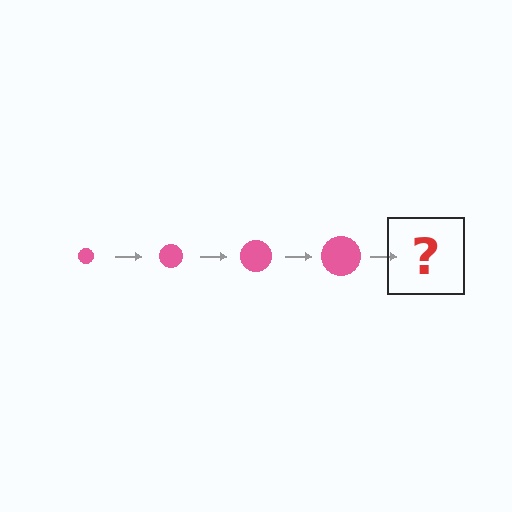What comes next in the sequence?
The next element should be a pink circle, larger than the previous one.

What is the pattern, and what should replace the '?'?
The pattern is that the circle gets progressively larger each step. The '?' should be a pink circle, larger than the previous one.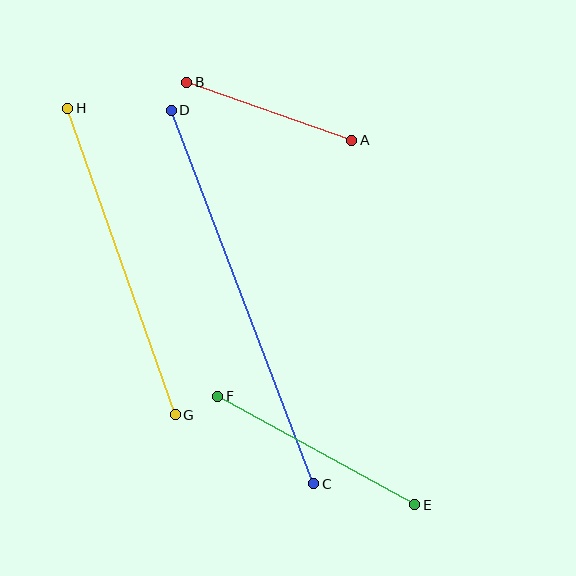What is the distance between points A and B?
The distance is approximately 175 pixels.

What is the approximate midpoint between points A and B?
The midpoint is at approximately (269, 111) pixels.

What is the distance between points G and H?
The distance is approximately 325 pixels.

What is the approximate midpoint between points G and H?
The midpoint is at approximately (121, 261) pixels.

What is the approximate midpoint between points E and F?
The midpoint is at approximately (316, 450) pixels.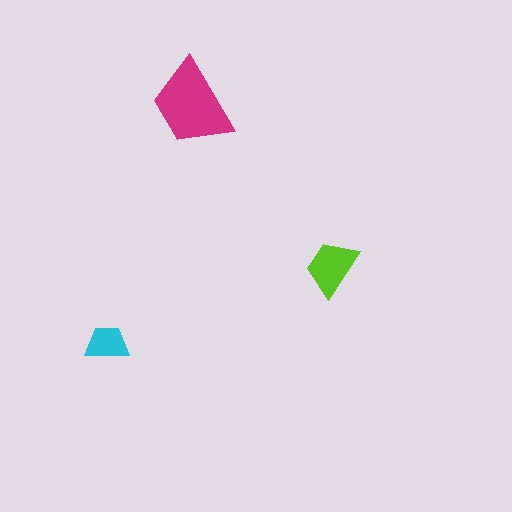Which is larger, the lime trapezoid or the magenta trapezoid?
The magenta one.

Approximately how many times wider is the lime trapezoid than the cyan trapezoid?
About 1.5 times wider.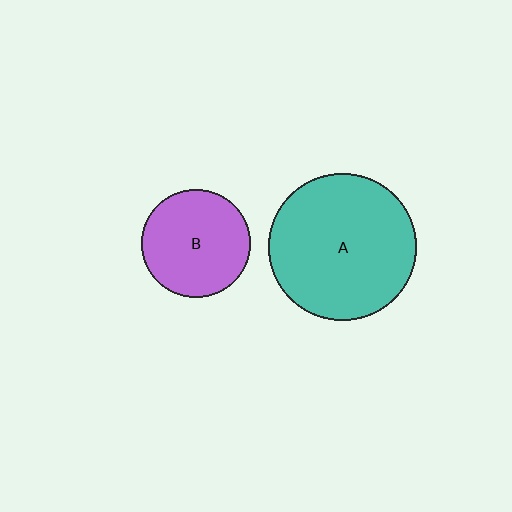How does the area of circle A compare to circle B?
Approximately 1.8 times.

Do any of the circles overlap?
No, none of the circles overlap.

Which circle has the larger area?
Circle A (teal).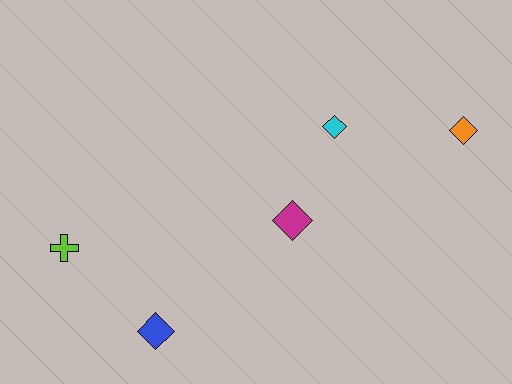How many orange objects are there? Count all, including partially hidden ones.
There is 1 orange object.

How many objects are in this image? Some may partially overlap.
There are 5 objects.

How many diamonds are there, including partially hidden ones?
There are 4 diamonds.